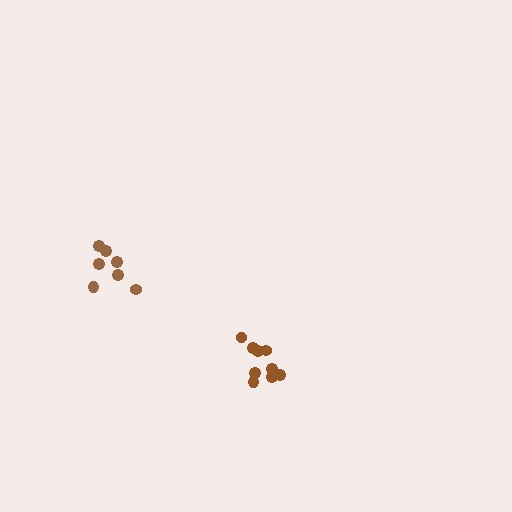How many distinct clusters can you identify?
There are 2 distinct clusters.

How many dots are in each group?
Group 1: 7 dots, Group 2: 9 dots (16 total).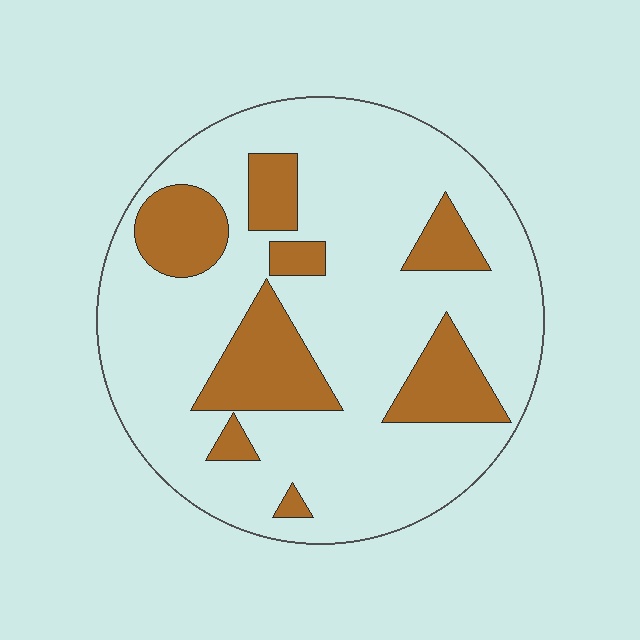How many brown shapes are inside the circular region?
8.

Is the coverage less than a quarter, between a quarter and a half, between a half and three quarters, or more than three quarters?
Less than a quarter.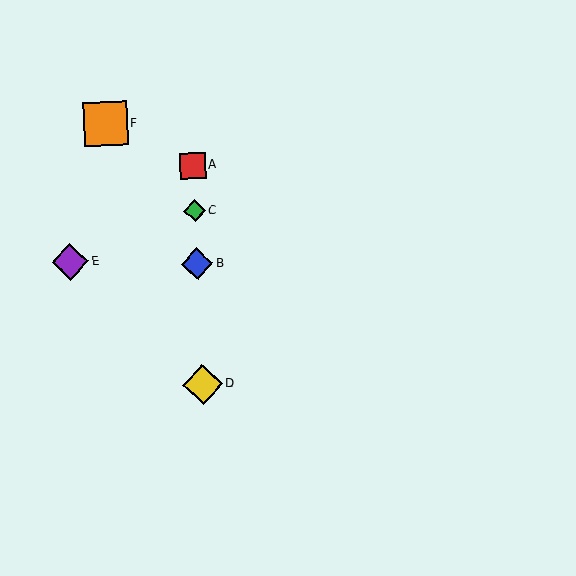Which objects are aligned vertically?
Objects A, B, C, D are aligned vertically.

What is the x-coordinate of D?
Object D is at x≈203.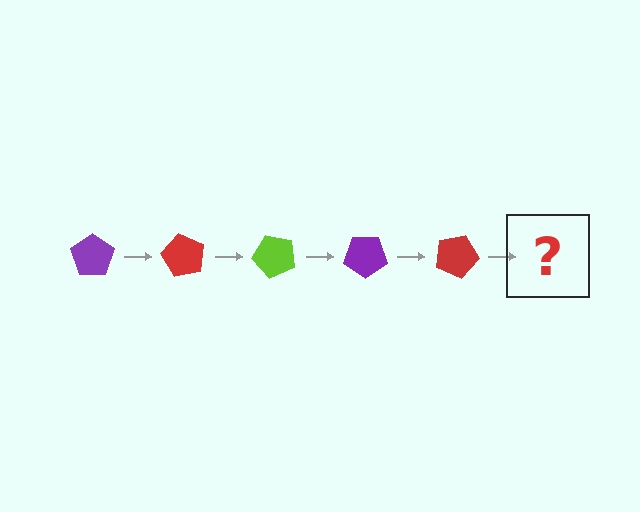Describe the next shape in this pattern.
It should be a lime pentagon, rotated 300 degrees from the start.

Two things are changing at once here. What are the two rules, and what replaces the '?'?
The two rules are that it rotates 60 degrees each step and the color cycles through purple, red, and lime. The '?' should be a lime pentagon, rotated 300 degrees from the start.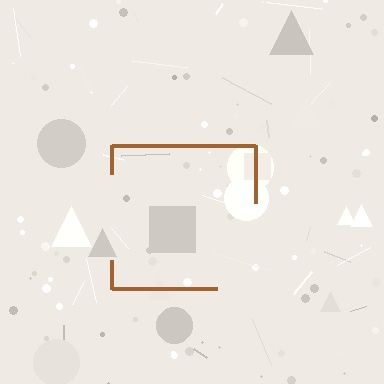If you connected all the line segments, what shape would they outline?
They would outline a square.